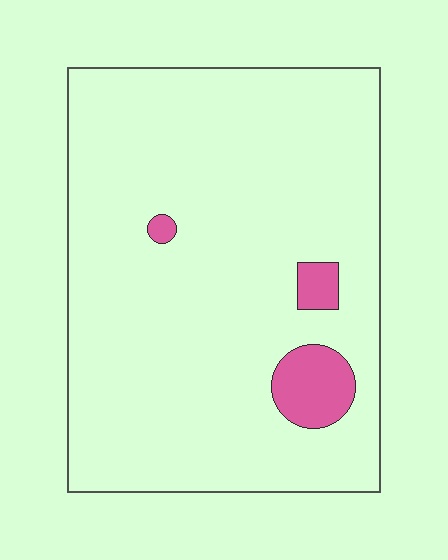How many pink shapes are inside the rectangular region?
3.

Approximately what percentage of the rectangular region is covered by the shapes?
Approximately 5%.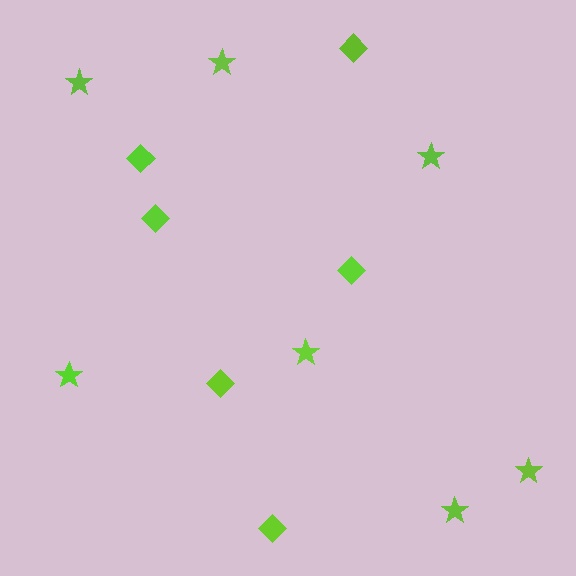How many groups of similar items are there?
There are 2 groups: one group of diamonds (6) and one group of stars (7).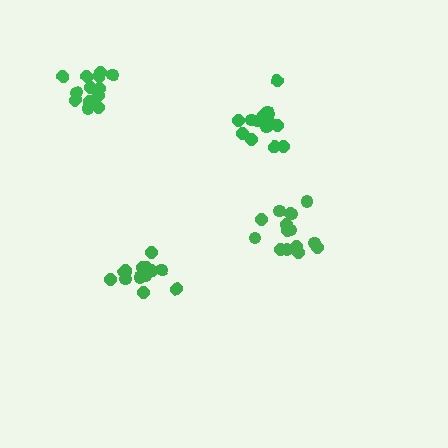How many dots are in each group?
Group 1: 13 dots, Group 2: 14 dots, Group 3: 14 dots, Group 4: 15 dots (56 total).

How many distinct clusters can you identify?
There are 4 distinct clusters.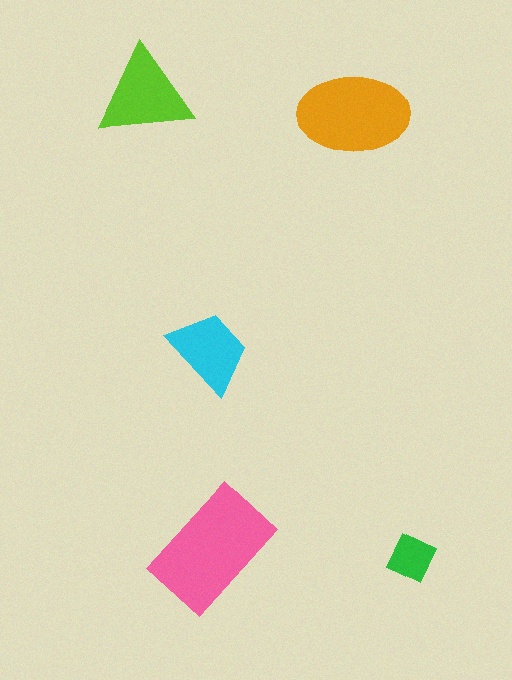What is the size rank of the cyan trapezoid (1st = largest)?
4th.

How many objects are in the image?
There are 5 objects in the image.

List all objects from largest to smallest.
The pink rectangle, the orange ellipse, the lime triangle, the cyan trapezoid, the green diamond.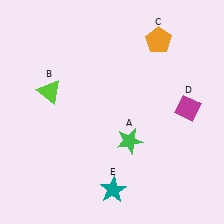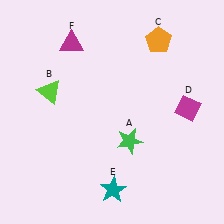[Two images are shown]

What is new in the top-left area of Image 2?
A magenta triangle (F) was added in the top-left area of Image 2.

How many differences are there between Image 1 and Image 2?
There is 1 difference between the two images.